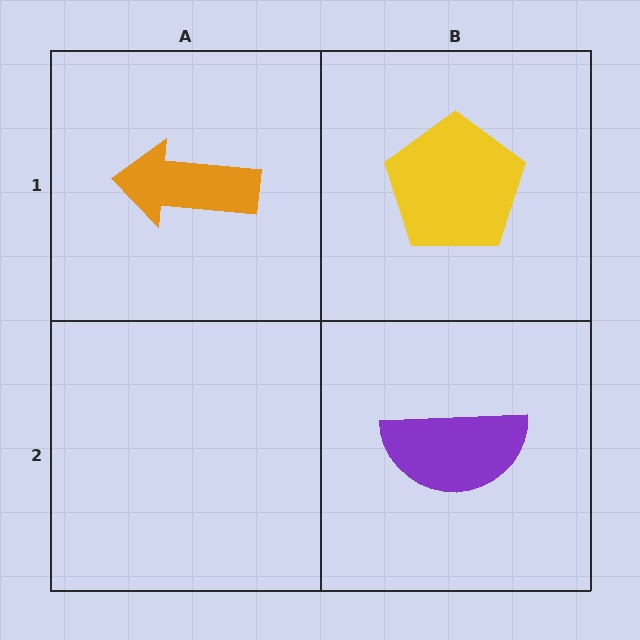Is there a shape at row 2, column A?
No, that cell is empty.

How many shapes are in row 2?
1 shape.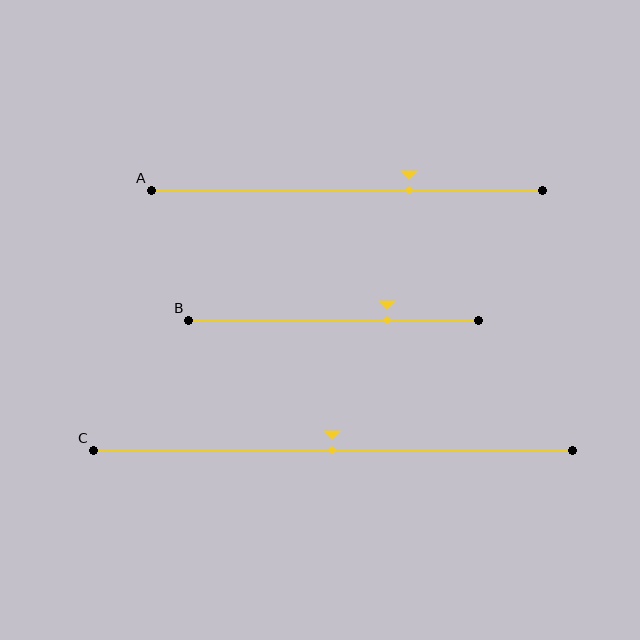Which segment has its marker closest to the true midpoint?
Segment C has its marker closest to the true midpoint.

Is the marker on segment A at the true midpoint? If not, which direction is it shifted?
No, the marker on segment A is shifted to the right by about 16% of the segment length.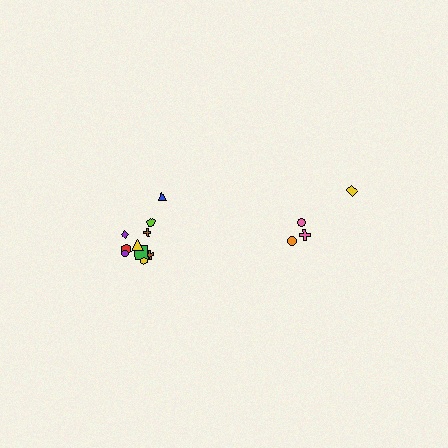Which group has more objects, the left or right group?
The left group.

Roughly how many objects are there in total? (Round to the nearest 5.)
Roughly 15 objects in total.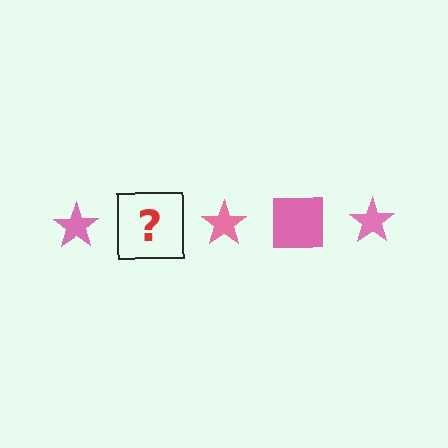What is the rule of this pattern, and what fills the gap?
The rule is that the pattern cycles through star, square shapes in pink. The gap should be filled with a pink square.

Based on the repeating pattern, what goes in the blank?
The blank should be a pink square.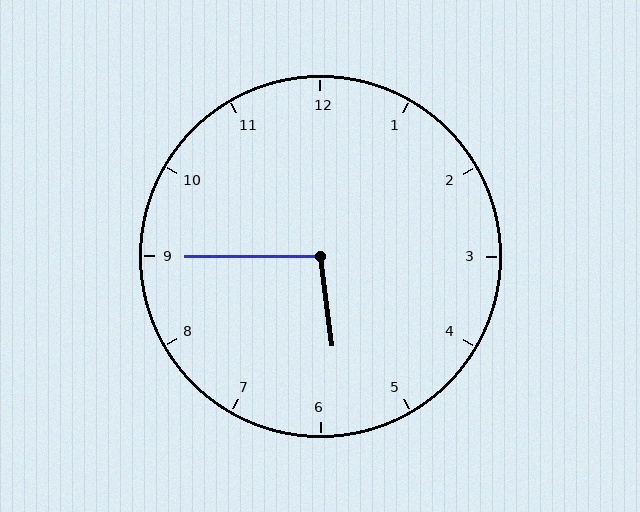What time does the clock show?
5:45.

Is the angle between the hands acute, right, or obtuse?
It is obtuse.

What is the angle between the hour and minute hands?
Approximately 98 degrees.